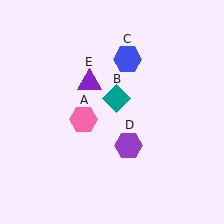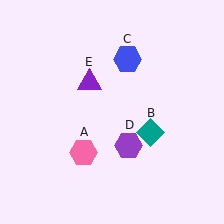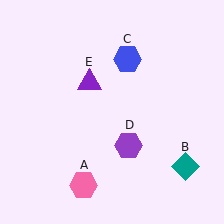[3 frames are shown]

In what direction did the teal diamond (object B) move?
The teal diamond (object B) moved down and to the right.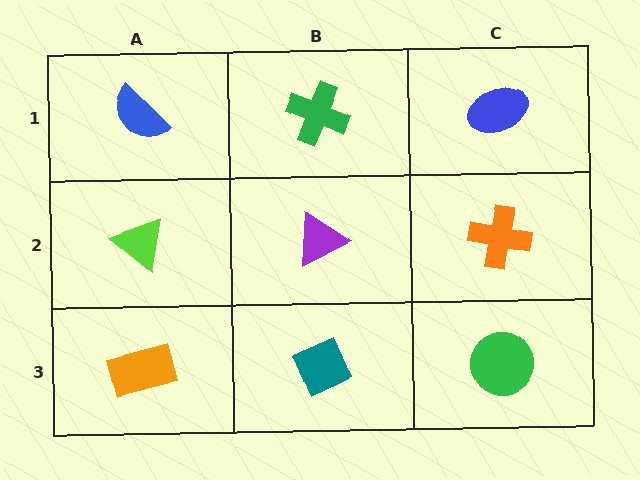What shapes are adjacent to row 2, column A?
A blue semicircle (row 1, column A), an orange rectangle (row 3, column A), a purple triangle (row 2, column B).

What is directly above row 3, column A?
A lime triangle.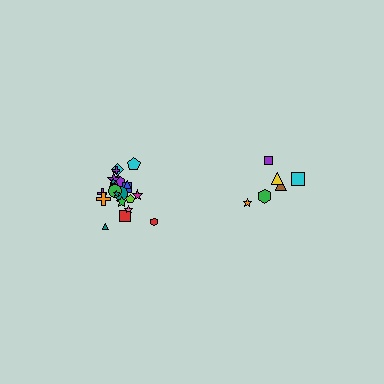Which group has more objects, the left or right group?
The left group.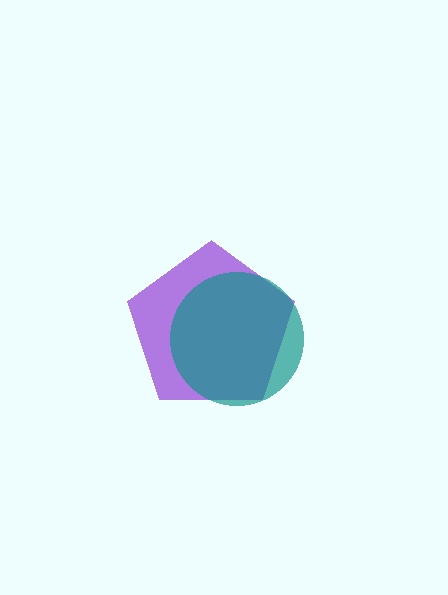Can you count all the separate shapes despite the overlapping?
Yes, there are 2 separate shapes.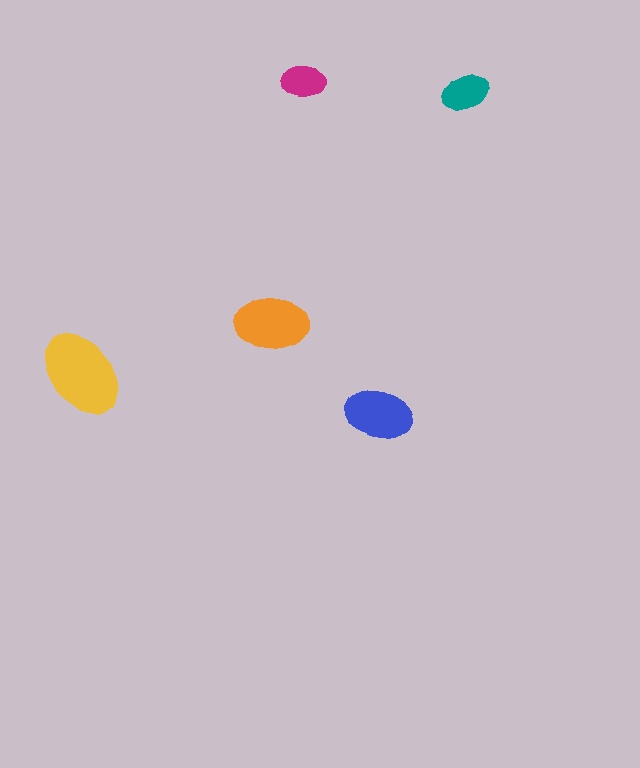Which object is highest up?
The magenta ellipse is topmost.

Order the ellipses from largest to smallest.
the yellow one, the orange one, the blue one, the teal one, the magenta one.